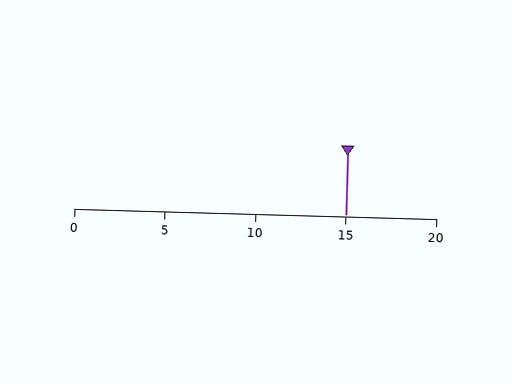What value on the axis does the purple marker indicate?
The marker indicates approximately 15.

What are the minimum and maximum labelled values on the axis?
The axis runs from 0 to 20.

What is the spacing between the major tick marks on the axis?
The major ticks are spaced 5 apart.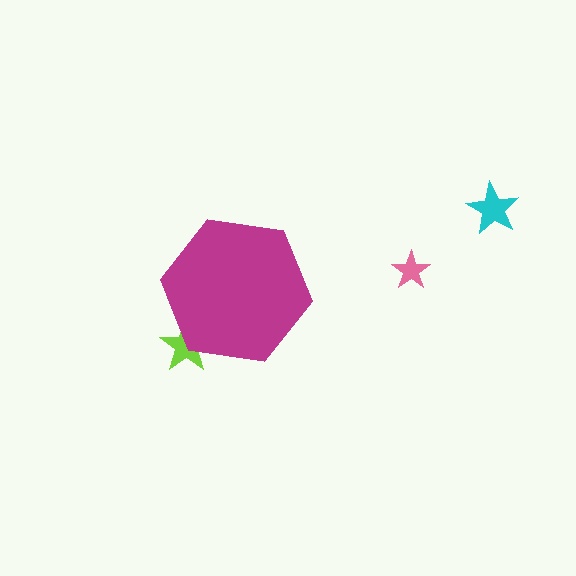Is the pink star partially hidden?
No, the pink star is fully visible.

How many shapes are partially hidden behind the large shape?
1 shape is partially hidden.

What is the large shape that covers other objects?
A magenta hexagon.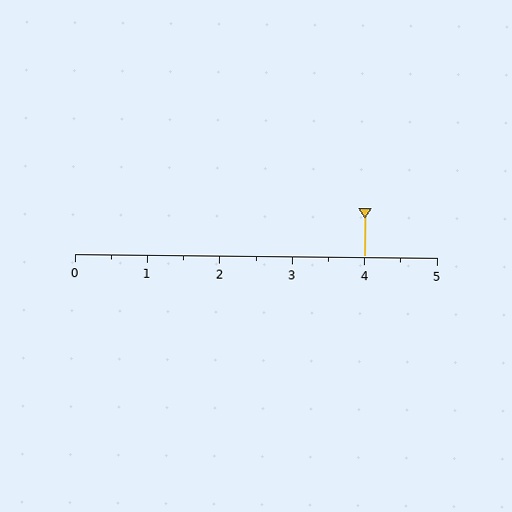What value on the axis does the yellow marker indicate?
The marker indicates approximately 4.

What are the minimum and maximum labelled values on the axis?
The axis runs from 0 to 5.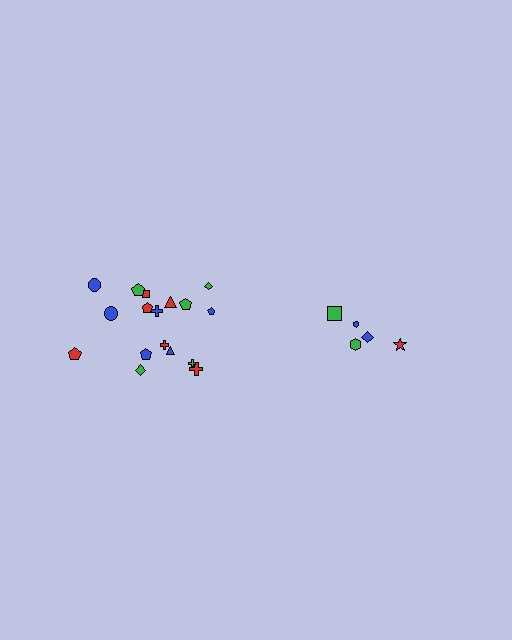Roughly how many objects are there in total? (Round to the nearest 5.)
Roughly 25 objects in total.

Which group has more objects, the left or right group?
The left group.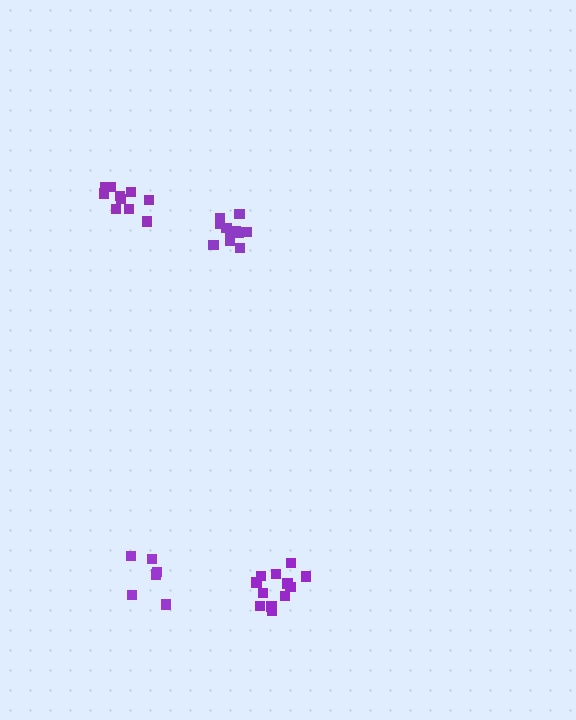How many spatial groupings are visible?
There are 4 spatial groupings.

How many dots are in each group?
Group 1: 11 dots, Group 2: 12 dots, Group 3: 6 dots, Group 4: 10 dots (39 total).